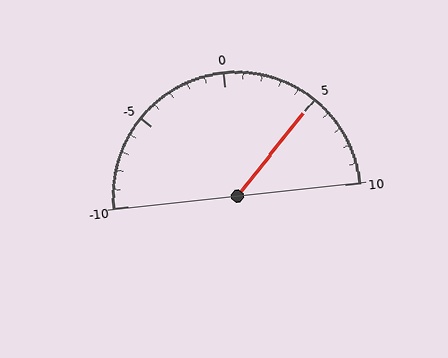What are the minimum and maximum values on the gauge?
The gauge ranges from -10 to 10.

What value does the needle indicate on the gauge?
The needle indicates approximately 5.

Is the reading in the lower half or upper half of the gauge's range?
The reading is in the upper half of the range (-10 to 10).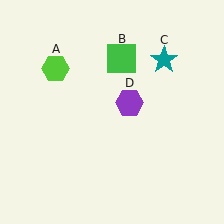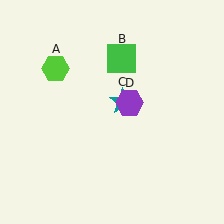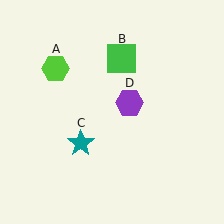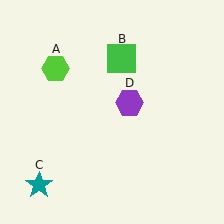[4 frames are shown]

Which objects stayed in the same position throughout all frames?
Lime hexagon (object A) and green square (object B) and purple hexagon (object D) remained stationary.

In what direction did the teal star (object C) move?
The teal star (object C) moved down and to the left.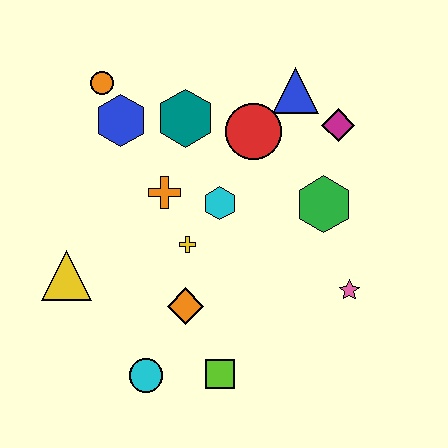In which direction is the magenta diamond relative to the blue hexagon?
The magenta diamond is to the right of the blue hexagon.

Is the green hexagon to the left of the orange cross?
No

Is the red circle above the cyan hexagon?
Yes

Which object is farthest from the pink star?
The orange circle is farthest from the pink star.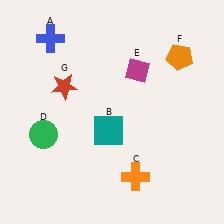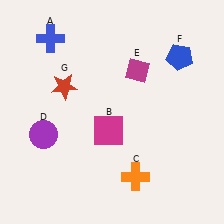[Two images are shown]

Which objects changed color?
B changed from teal to magenta. D changed from green to purple. F changed from orange to blue.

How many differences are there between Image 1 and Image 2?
There are 3 differences between the two images.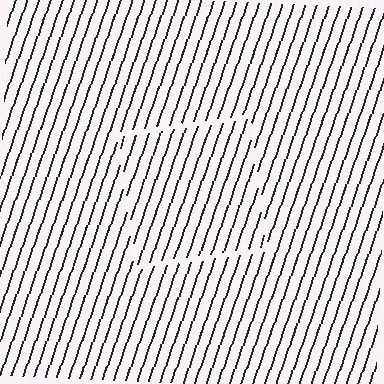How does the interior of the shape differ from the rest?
The interior of the shape contains the same grating, shifted by half a period — the contour is defined by the phase discontinuity where line-ends from the inner and outer gratings abut.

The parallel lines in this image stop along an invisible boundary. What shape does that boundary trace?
An illusory square. The interior of the shape contains the same grating, shifted by half a period — the contour is defined by the phase discontinuity where line-ends from the inner and outer gratings abut.